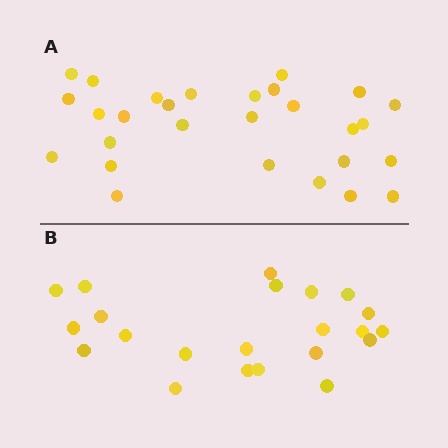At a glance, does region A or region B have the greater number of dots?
Region A (the top region) has more dots.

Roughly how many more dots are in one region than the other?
Region A has about 6 more dots than region B.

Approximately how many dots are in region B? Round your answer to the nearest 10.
About 20 dots. (The exact count is 22, which rounds to 20.)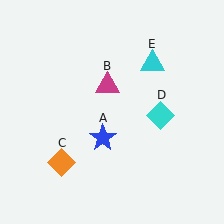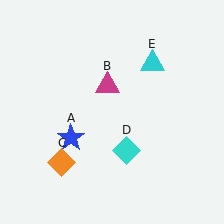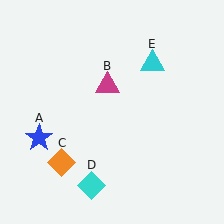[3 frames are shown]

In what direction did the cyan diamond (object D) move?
The cyan diamond (object D) moved down and to the left.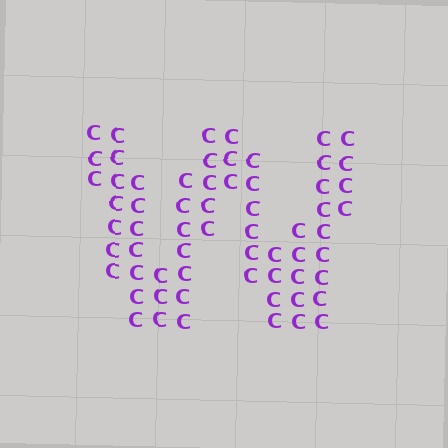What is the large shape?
The large shape is the letter W.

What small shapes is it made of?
It is made of small letter C's.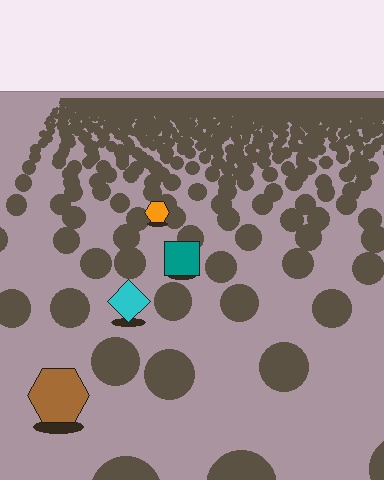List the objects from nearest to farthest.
From nearest to farthest: the brown hexagon, the cyan diamond, the teal square, the orange hexagon.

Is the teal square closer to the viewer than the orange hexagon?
Yes. The teal square is closer — you can tell from the texture gradient: the ground texture is coarser near it.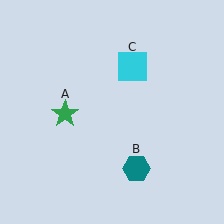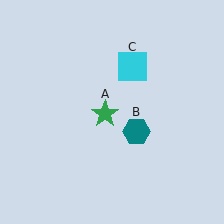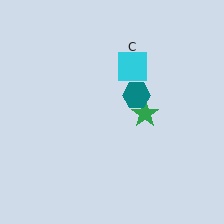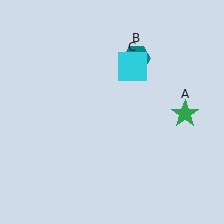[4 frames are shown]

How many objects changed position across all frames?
2 objects changed position: green star (object A), teal hexagon (object B).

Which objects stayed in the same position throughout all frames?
Cyan square (object C) remained stationary.